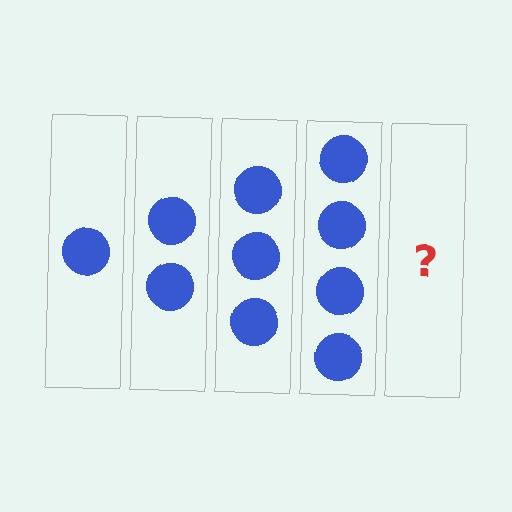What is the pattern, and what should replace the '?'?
The pattern is that each step adds one more circle. The '?' should be 5 circles.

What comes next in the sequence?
The next element should be 5 circles.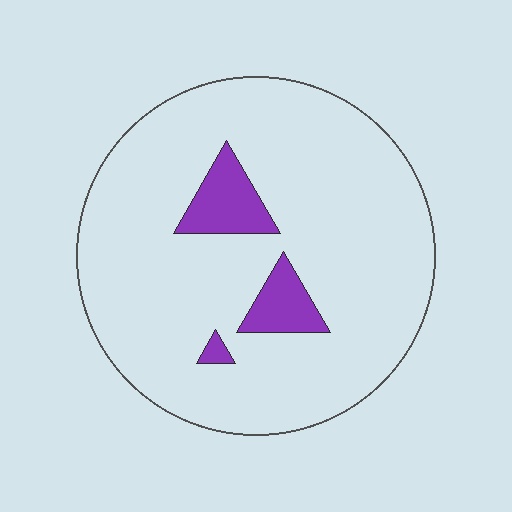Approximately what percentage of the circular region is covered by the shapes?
Approximately 10%.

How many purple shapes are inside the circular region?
3.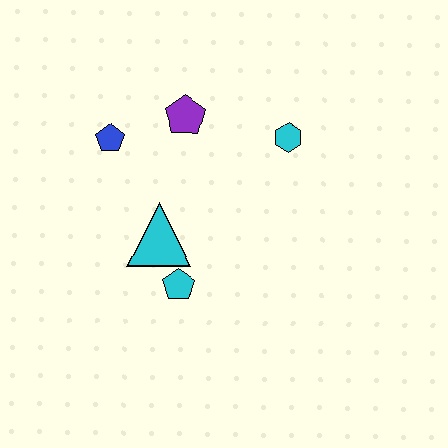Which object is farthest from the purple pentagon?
The cyan pentagon is farthest from the purple pentagon.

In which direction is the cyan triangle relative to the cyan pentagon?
The cyan triangle is above the cyan pentagon.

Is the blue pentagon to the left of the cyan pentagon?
Yes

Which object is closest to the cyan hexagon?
The purple pentagon is closest to the cyan hexagon.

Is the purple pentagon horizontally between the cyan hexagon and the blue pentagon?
Yes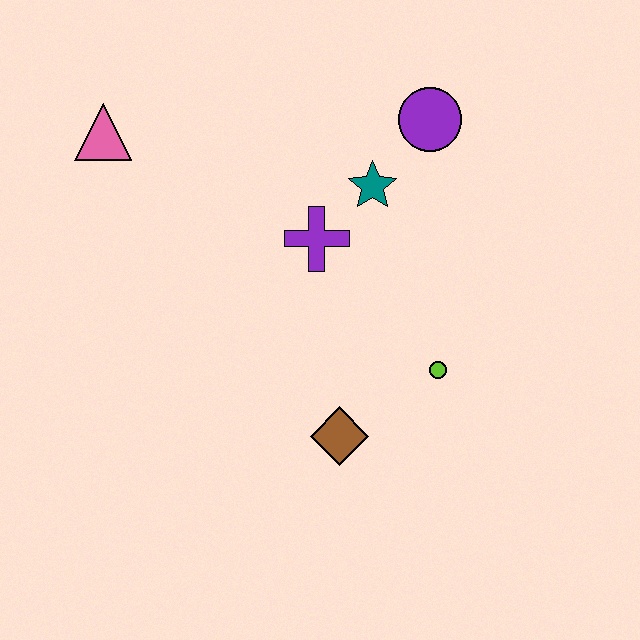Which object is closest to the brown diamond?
The lime circle is closest to the brown diamond.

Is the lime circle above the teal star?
No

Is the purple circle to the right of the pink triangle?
Yes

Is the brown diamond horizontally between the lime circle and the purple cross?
Yes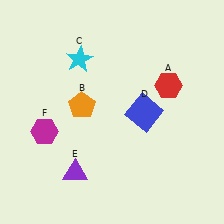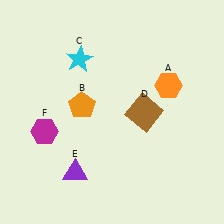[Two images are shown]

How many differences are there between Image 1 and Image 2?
There are 2 differences between the two images.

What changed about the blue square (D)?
In Image 1, D is blue. In Image 2, it changed to brown.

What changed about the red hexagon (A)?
In Image 1, A is red. In Image 2, it changed to orange.